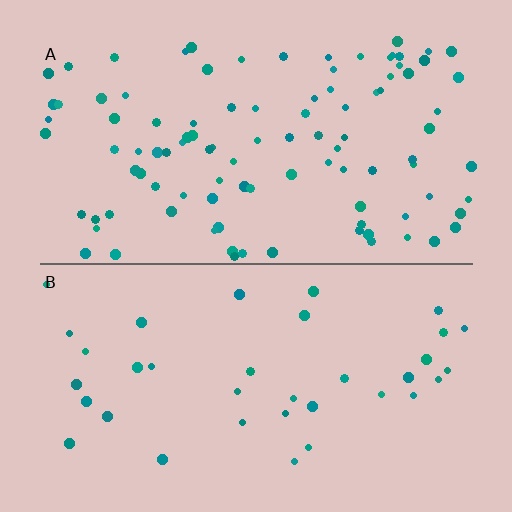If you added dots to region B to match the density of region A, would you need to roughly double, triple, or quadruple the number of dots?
Approximately triple.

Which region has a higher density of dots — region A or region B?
A (the top).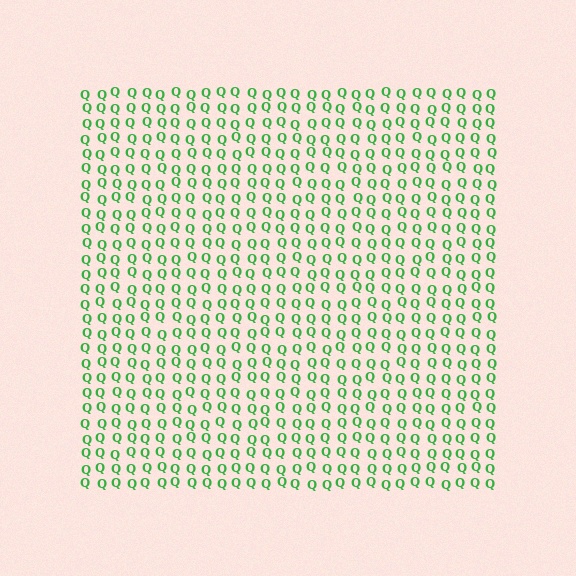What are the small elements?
The small elements are letter Q's.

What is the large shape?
The large shape is a square.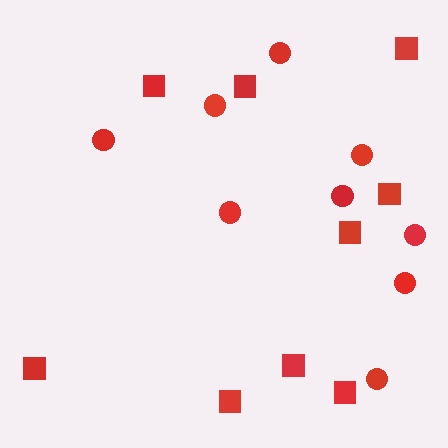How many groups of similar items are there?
There are 2 groups: one group of squares (9) and one group of circles (9).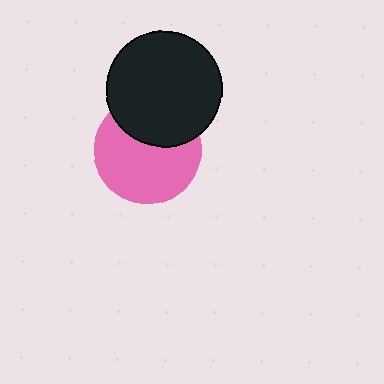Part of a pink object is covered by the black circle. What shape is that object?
It is a circle.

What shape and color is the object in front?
The object in front is a black circle.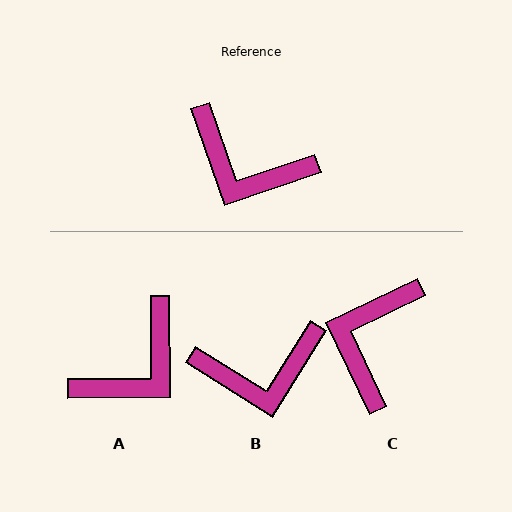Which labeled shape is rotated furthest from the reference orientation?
C, about 83 degrees away.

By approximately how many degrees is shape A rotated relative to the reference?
Approximately 71 degrees counter-clockwise.